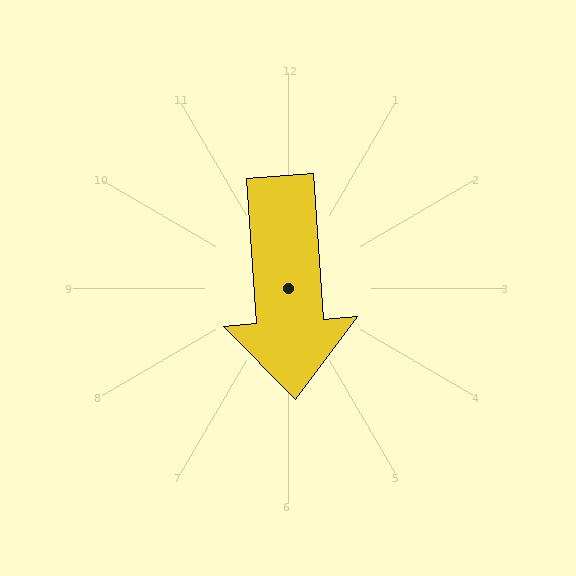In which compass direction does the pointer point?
South.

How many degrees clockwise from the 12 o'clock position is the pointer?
Approximately 176 degrees.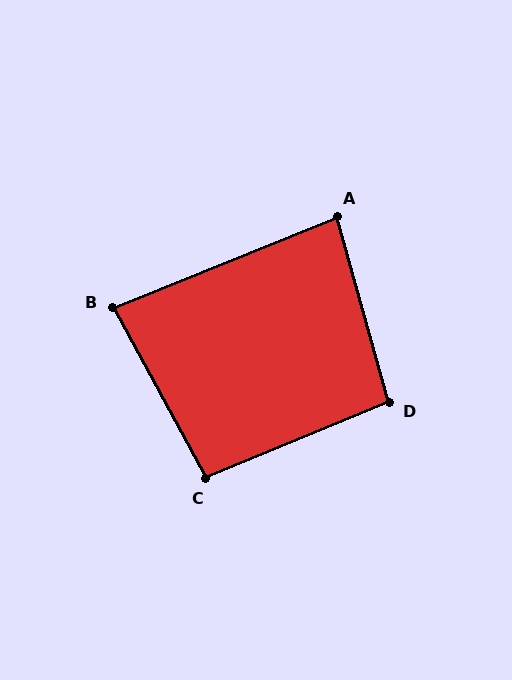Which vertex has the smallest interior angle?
B, at approximately 83 degrees.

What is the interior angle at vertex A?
Approximately 84 degrees (acute).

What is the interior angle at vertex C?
Approximately 96 degrees (obtuse).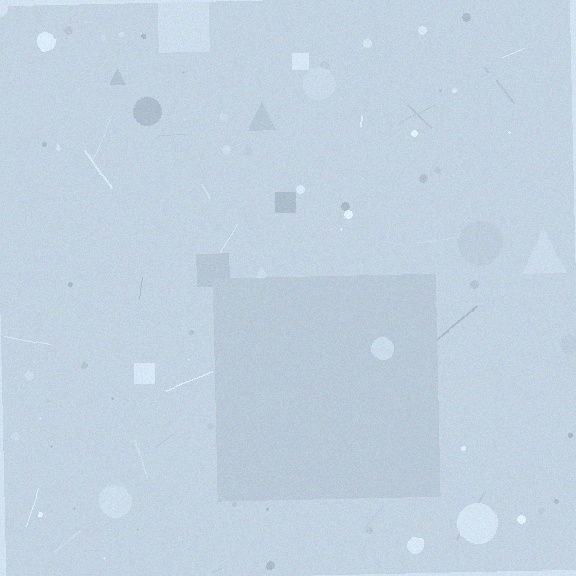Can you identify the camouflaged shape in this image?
The camouflaged shape is a square.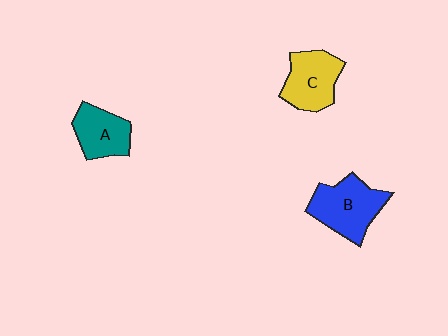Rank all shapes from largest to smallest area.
From largest to smallest: B (blue), C (yellow), A (teal).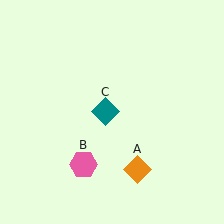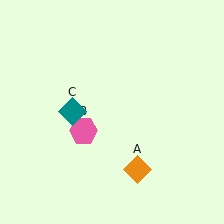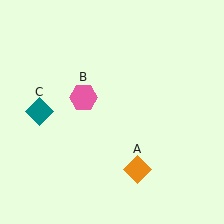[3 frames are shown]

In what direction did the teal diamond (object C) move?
The teal diamond (object C) moved left.